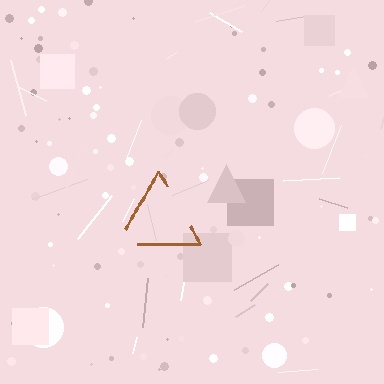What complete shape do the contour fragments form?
The contour fragments form a triangle.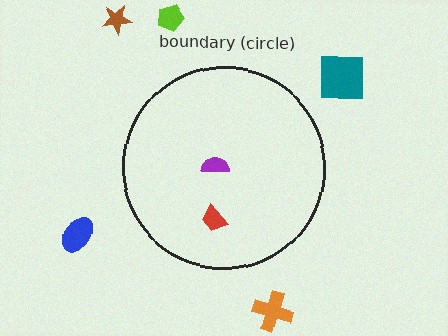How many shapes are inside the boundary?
2 inside, 5 outside.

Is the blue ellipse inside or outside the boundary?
Outside.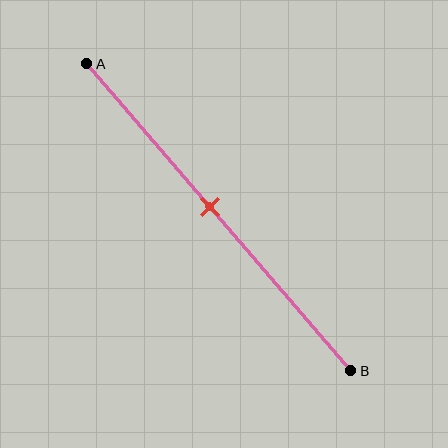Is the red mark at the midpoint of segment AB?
No, the mark is at about 45% from A, not at the 50% midpoint.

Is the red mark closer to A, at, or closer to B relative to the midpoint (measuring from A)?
The red mark is closer to point A than the midpoint of segment AB.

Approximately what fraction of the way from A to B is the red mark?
The red mark is approximately 45% of the way from A to B.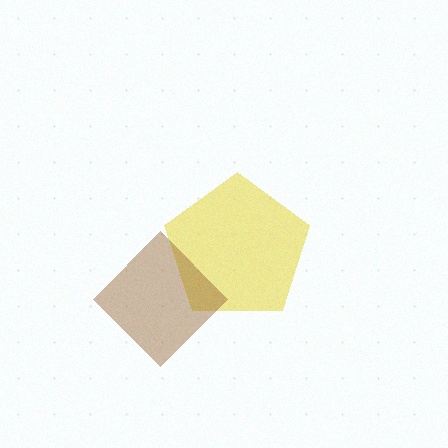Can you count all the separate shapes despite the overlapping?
Yes, there are 2 separate shapes.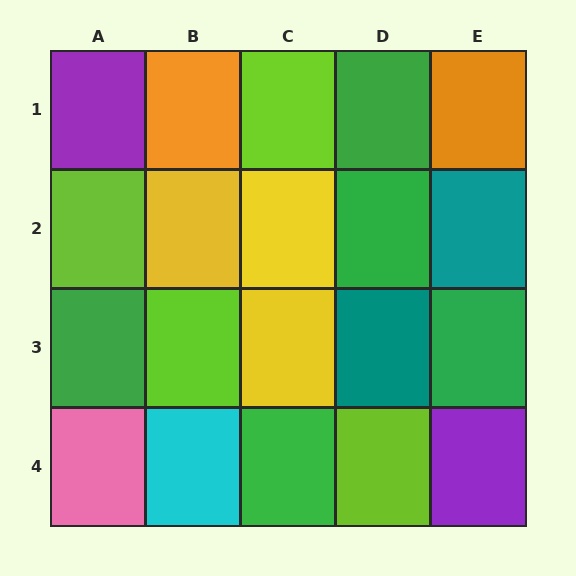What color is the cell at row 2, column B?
Yellow.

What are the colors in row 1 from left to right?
Purple, orange, lime, green, orange.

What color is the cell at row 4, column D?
Lime.